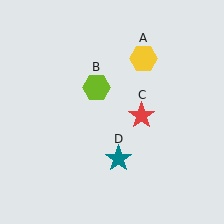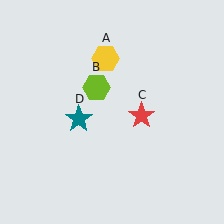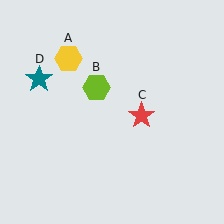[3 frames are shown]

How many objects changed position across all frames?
2 objects changed position: yellow hexagon (object A), teal star (object D).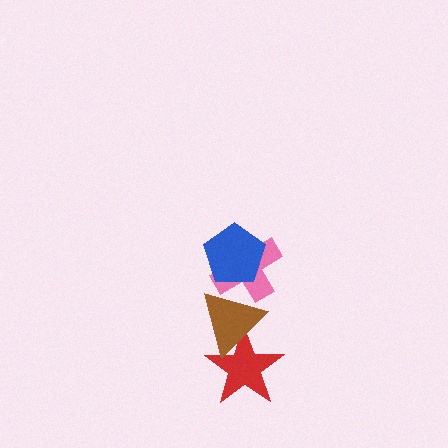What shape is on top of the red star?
The brown triangle is on top of the red star.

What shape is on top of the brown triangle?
The pink cross is on top of the brown triangle.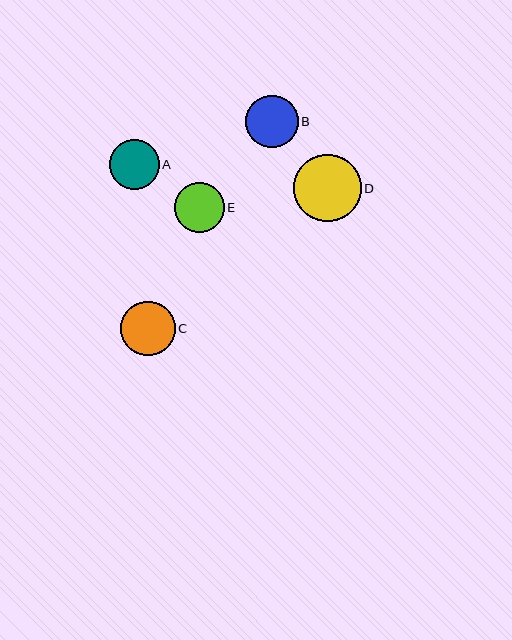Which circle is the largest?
Circle D is the largest with a size of approximately 68 pixels.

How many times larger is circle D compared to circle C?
Circle D is approximately 1.2 times the size of circle C.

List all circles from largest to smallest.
From largest to smallest: D, C, B, E, A.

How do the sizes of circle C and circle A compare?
Circle C and circle A are approximately the same size.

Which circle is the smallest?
Circle A is the smallest with a size of approximately 50 pixels.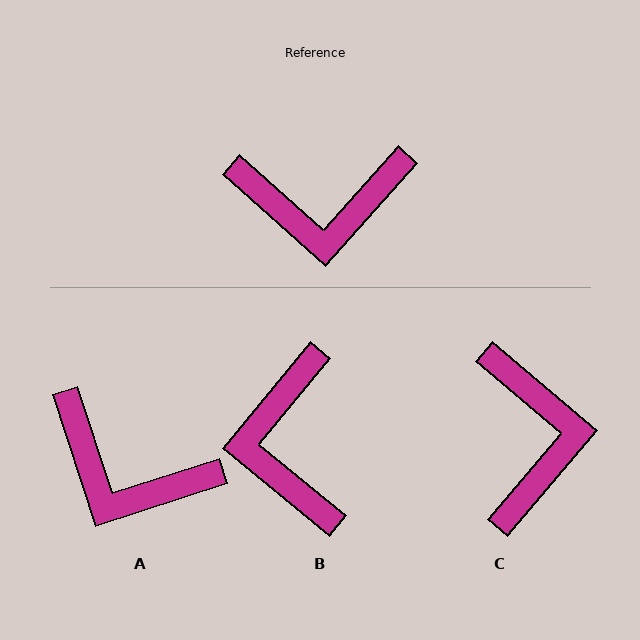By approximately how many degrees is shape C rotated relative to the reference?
Approximately 92 degrees counter-clockwise.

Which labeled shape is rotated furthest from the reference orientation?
C, about 92 degrees away.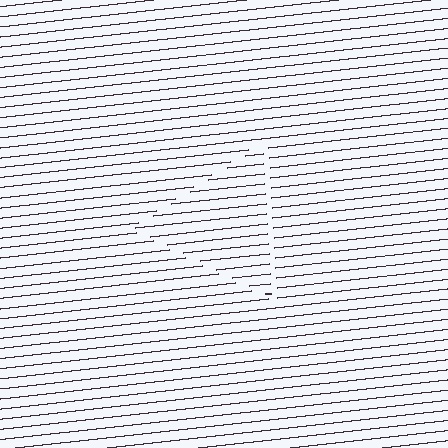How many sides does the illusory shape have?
3 sides — the line-ends trace a triangle.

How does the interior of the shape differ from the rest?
The interior of the shape contains the same grating, shifted by half a period — the contour is defined by the phase discontinuity where line-ends from the inner and outer gratings abut.